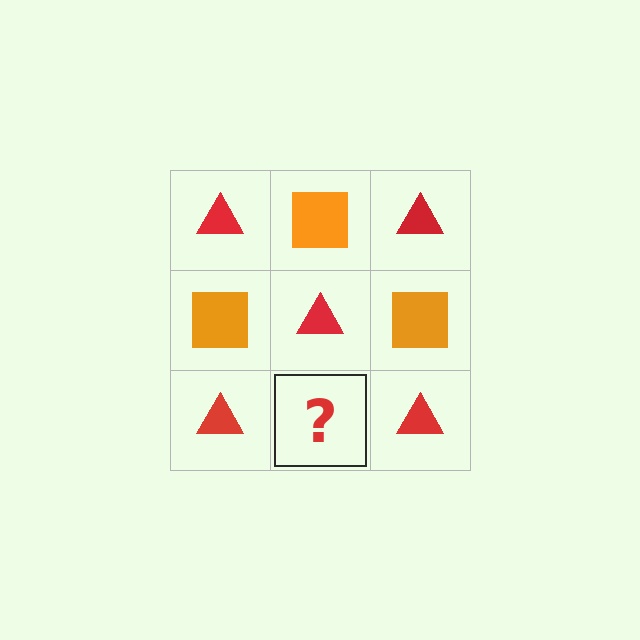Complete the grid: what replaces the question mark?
The question mark should be replaced with an orange square.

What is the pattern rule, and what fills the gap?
The rule is that it alternates red triangle and orange square in a checkerboard pattern. The gap should be filled with an orange square.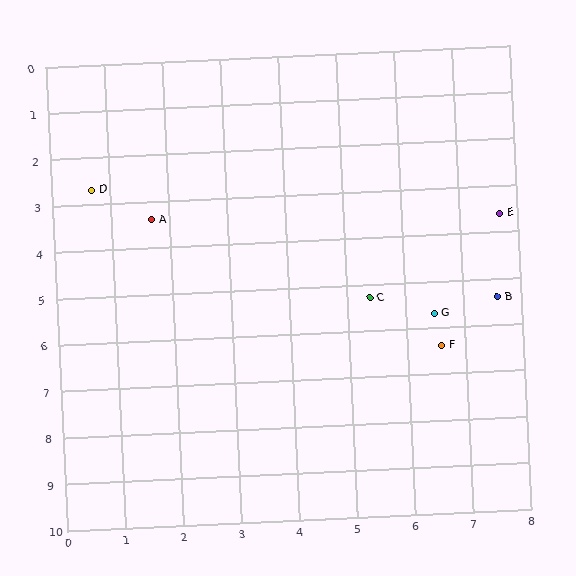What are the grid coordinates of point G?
Point G is at approximately (6.5, 5.7).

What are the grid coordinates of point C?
Point C is at approximately (5.4, 5.3).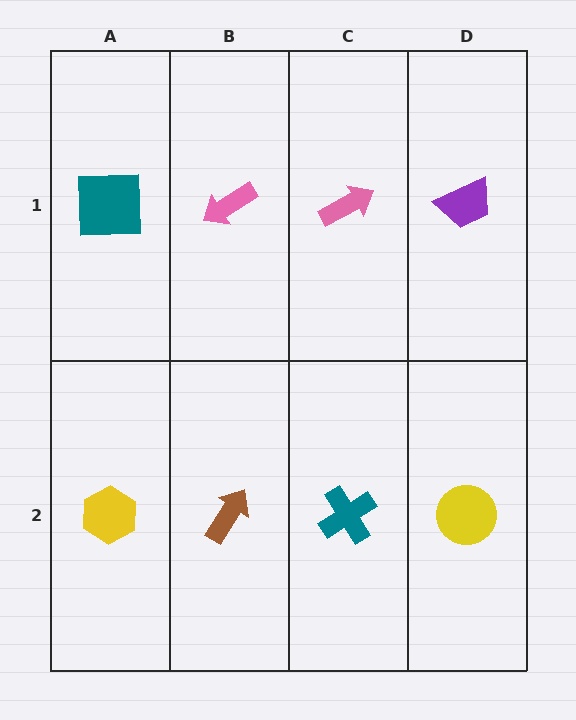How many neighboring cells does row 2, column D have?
2.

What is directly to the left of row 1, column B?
A teal square.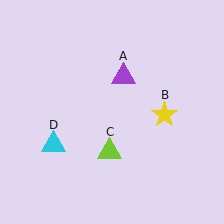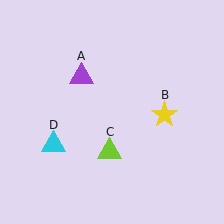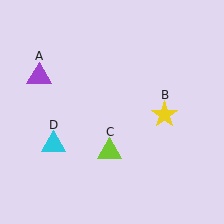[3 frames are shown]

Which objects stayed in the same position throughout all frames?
Yellow star (object B) and lime triangle (object C) and cyan triangle (object D) remained stationary.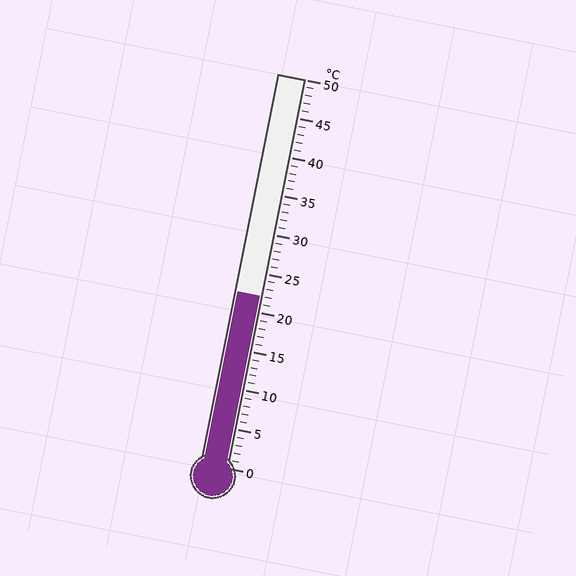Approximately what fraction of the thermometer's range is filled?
The thermometer is filled to approximately 45% of its range.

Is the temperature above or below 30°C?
The temperature is below 30°C.